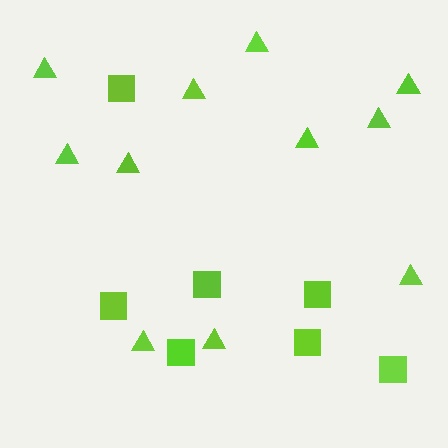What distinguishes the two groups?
There are 2 groups: one group of squares (7) and one group of triangles (11).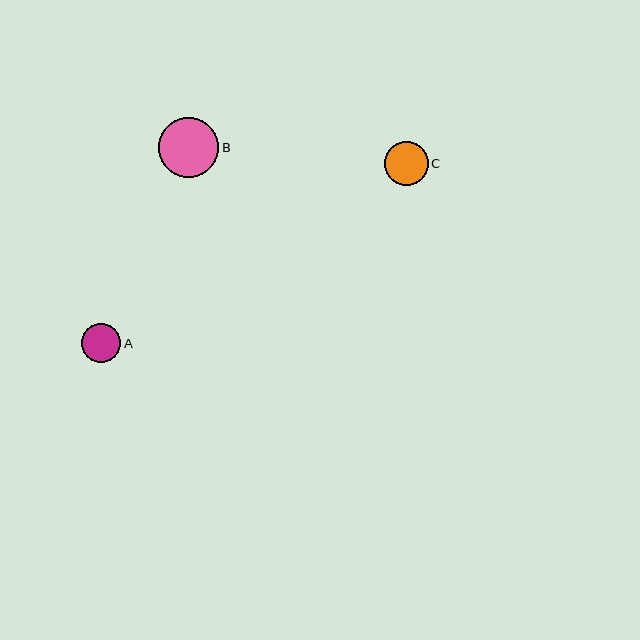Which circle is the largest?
Circle B is the largest with a size of approximately 60 pixels.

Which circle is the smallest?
Circle A is the smallest with a size of approximately 39 pixels.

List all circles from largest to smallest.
From largest to smallest: B, C, A.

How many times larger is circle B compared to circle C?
Circle B is approximately 1.4 times the size of circle C.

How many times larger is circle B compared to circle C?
Circle B is approximately 1.4 times the size of circle C.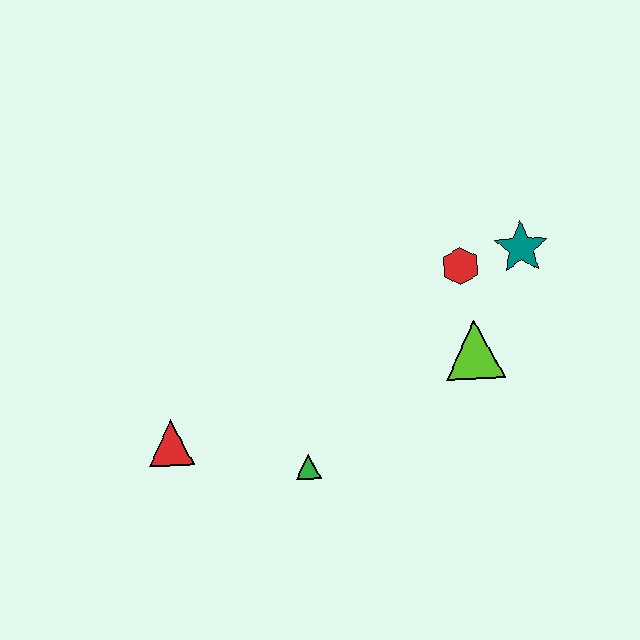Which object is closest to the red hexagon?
The teal star is closest to the red hexagon.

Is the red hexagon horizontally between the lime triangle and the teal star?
No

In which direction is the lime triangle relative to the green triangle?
The lime triangle is to the right of the green triangle.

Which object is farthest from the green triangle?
The teal star is farthest from the green triangle.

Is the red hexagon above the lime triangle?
Yes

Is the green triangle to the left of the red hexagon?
Yes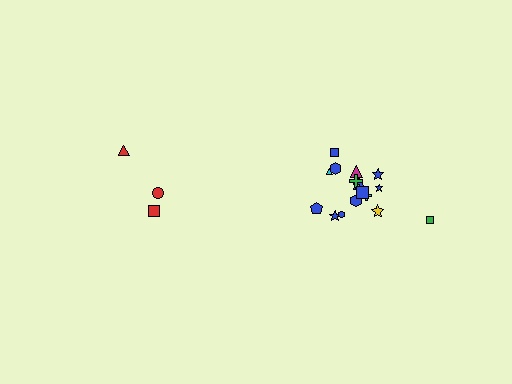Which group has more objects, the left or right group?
The right group.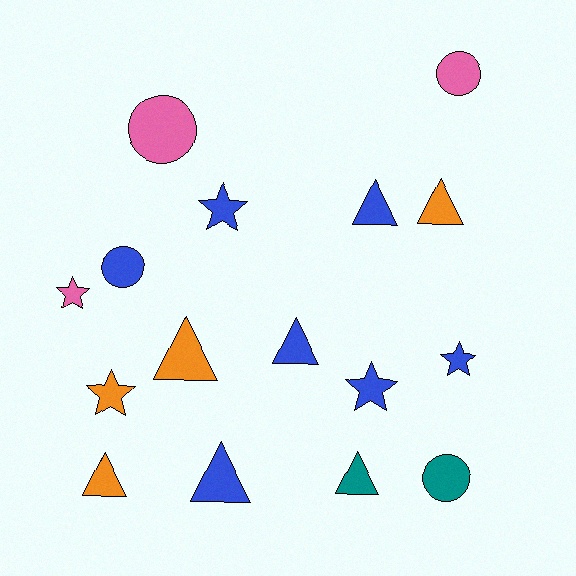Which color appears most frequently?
Blue, with 7 objects.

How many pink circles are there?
There are 2 pink circles.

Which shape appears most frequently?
Triangle, with 7 objects.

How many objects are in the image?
There are 16 objects.